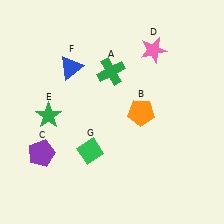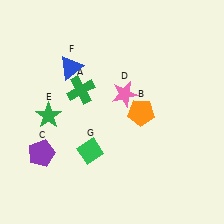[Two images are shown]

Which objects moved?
The objects that moved are: the green cross (A), the pink star (D).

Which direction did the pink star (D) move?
The pink star (D) moved down.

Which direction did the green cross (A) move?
The green cross (A) moved left.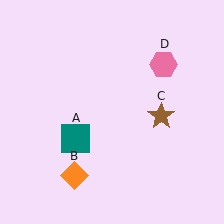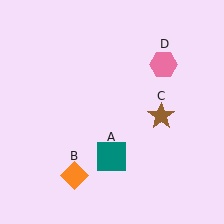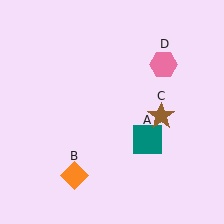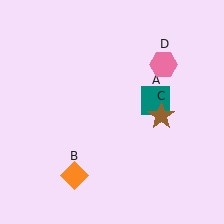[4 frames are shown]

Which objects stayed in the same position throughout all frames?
Orange diamond (object B) and brown star (object C) and pink hexagon (object D) remained stationary.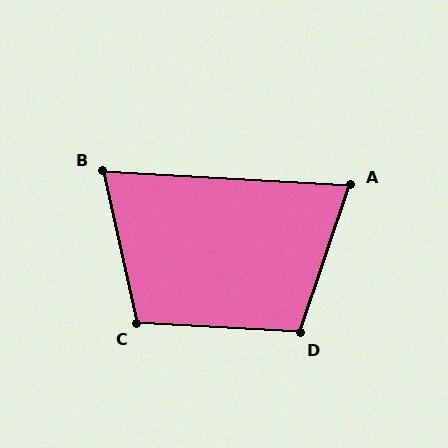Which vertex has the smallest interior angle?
B, at approximately 74 degrees.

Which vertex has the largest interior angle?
D, at approximately 106 degrees.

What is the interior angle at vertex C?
Approximately 105 degrees (obtuse).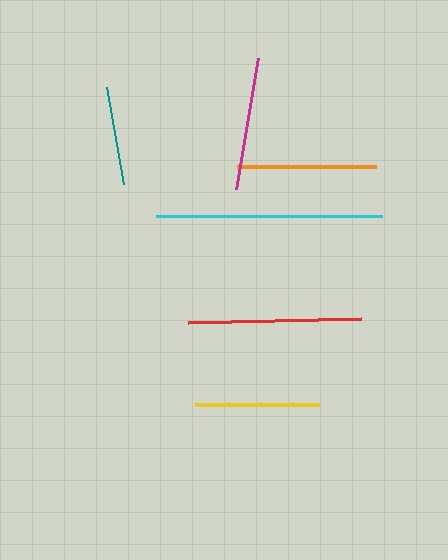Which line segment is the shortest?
The teal line is the shortest at approximately 98 pixels.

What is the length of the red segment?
The red segment is approximately 174 pixels long.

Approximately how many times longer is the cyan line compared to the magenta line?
The cyan line is approximately 1.7 times the length of the magenta line.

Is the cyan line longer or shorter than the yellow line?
The cyan line is longer than the yellow line.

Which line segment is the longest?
The cyan line is the longest at approximately 226 pixels.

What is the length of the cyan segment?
The cyan segment is approximately 226 pixels long.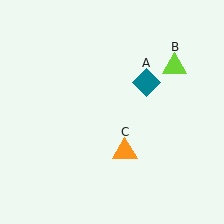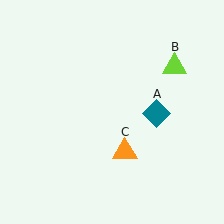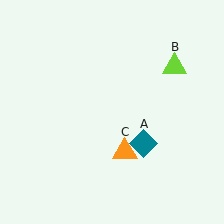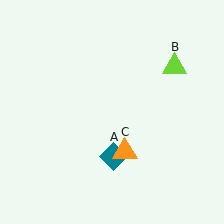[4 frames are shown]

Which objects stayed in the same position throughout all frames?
Lime triangle (object B) and orange triangle (object C) remained stationary.